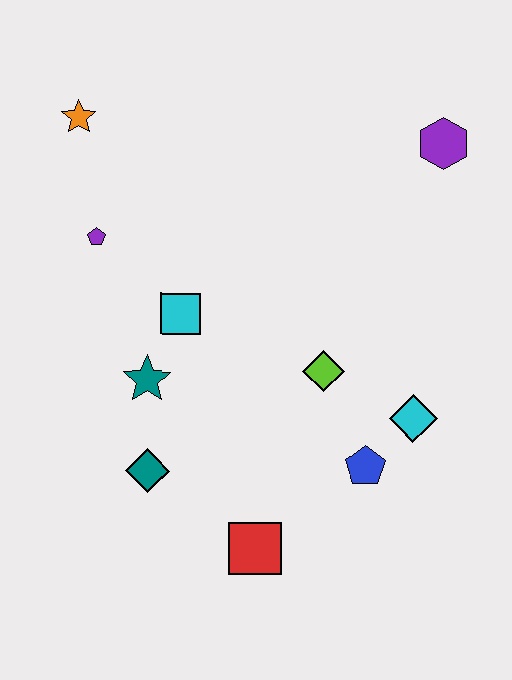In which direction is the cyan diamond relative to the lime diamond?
The cyan diamond is to the right of the lime diamond.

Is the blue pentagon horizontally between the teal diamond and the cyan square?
No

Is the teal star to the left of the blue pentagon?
Yes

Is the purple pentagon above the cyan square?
Yes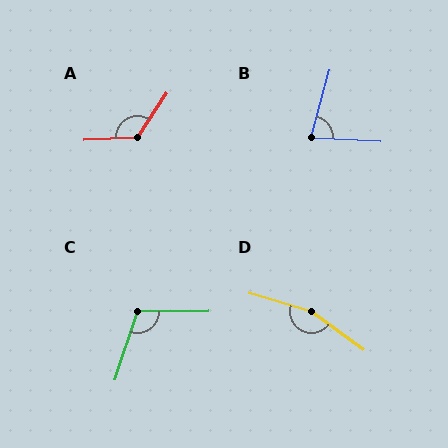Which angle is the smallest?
B, at approximately 77 degrees.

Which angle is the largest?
D, at approximately 160 degrees.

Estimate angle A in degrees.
Approximately 126 degrees.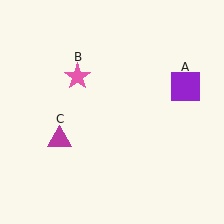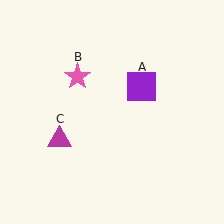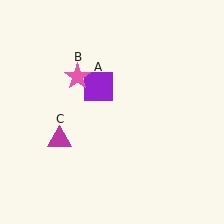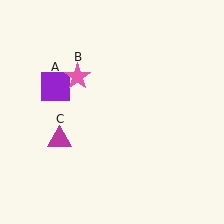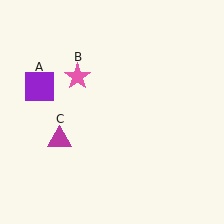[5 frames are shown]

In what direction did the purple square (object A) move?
The purple square (object A) moved left.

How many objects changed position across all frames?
1 object changed position: purple square (object A).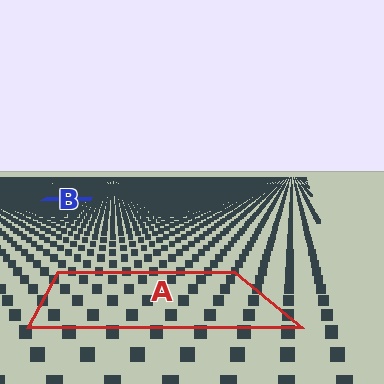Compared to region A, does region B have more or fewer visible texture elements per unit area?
Region B has more texture elements per unit area — they are packed more densely because it is farther away.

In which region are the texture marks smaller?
The texture marks are smaller in region B, because it is farther away.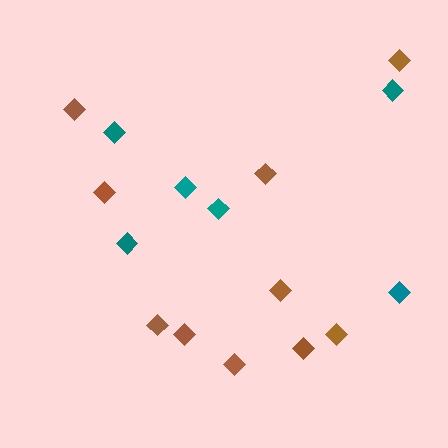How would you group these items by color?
There are 2 groups: one group of brown diamonds (10) and one group of teal diamonds (6).